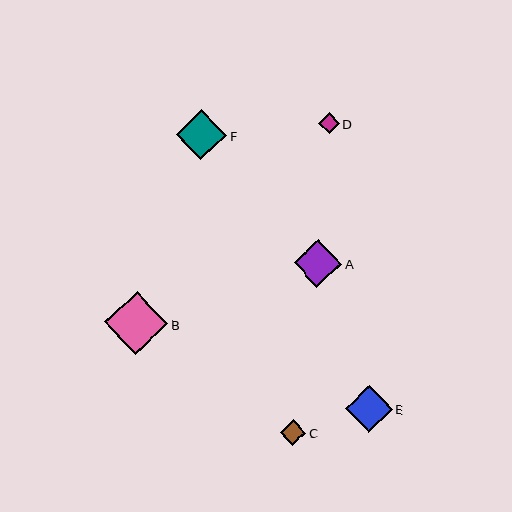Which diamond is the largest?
Diamond B is the largest with a size of approximately 63 pixels.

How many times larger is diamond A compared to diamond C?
Diamond A is approximately 1.8 times the size of diamond C.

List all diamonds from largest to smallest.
From largest to smallest: B, F, A, E, C, D.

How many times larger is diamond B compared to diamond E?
Diamond B is approximately 1.3 times the size of diamond E.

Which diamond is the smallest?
Diamond D is the smallest with a size of approximately 21 pixels.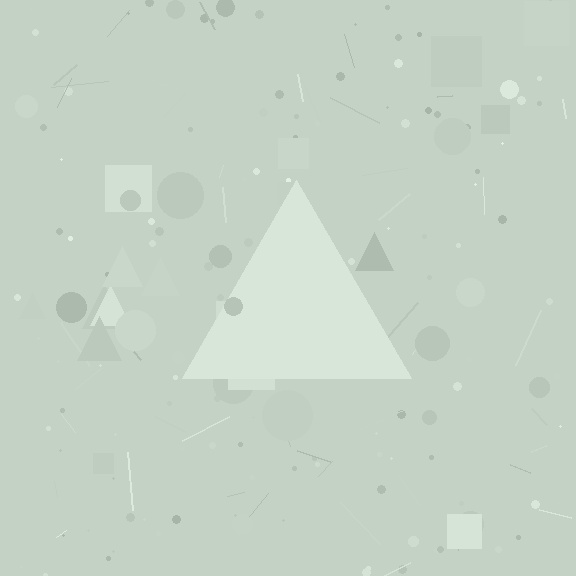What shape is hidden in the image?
A triangle is hidden in the image.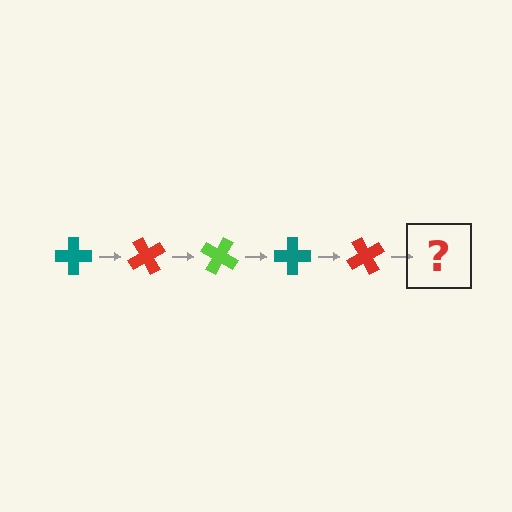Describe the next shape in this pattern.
It should be a lime cross, rotated 300 degrees from the start.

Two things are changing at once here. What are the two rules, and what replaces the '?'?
The two rules are that it rotates 60 degrees each step and the color cycles through teal, red, and lime. The '?' should be a lime cross, rotated 300 degrees from the start.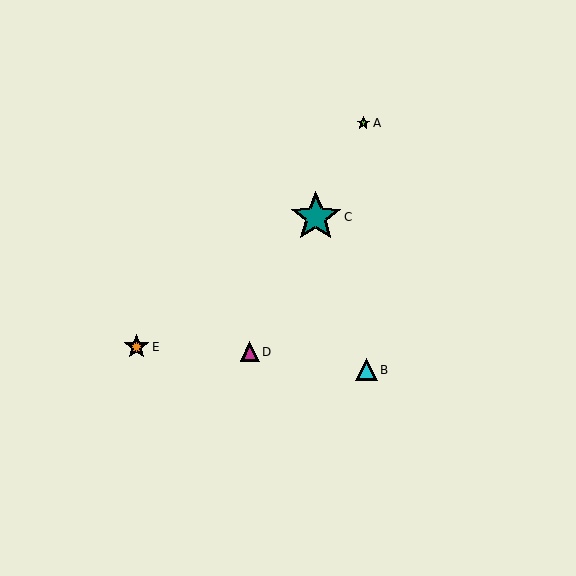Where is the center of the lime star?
The center of the lime star is at (363, 123).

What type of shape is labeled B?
Shape B is a cyan triangle.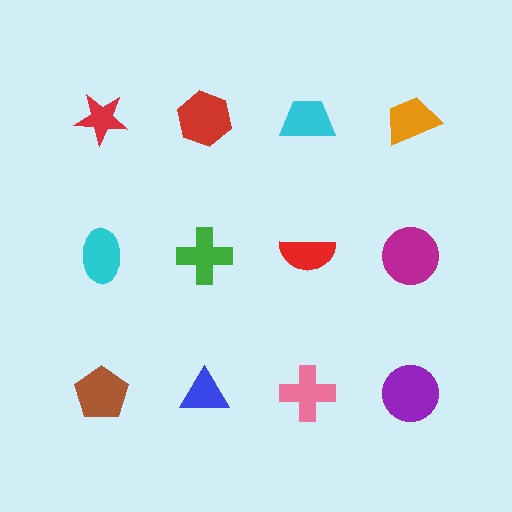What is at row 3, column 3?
A pink cross.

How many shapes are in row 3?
4 shapes.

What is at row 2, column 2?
A green cross.